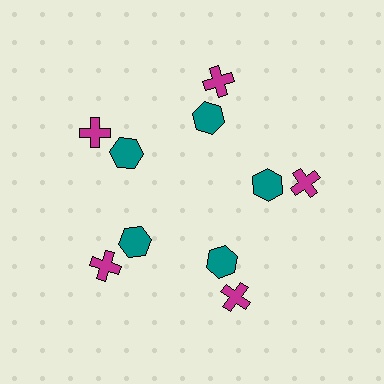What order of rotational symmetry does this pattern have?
This pattern has 5-fold rotational symmetry.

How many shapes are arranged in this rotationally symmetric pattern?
There are 10 shapes, arranged in 5 groups of 2.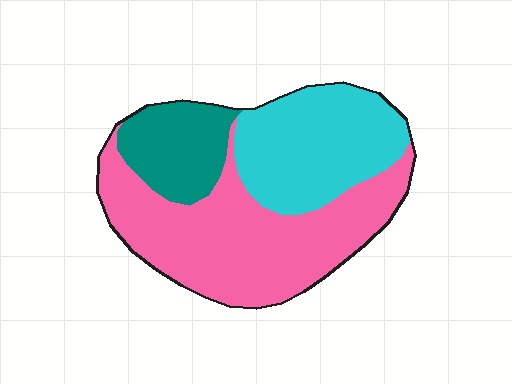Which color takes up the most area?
Pink, at roughly 50%.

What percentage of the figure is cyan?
Cyan takes up about one third (1/3) of the figure.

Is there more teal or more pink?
Pink.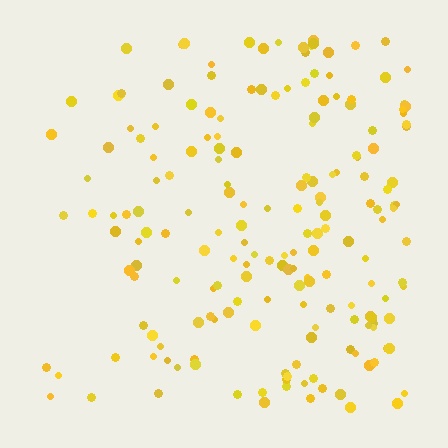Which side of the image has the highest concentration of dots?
The right.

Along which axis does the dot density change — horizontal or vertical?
Horizontal.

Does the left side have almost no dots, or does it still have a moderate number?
Still a moderate number, just noticeably fewer than the right.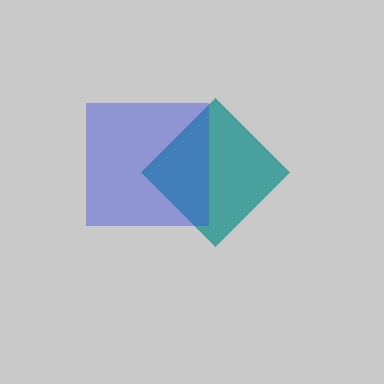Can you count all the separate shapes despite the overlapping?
Yes, there are 2 separate shapes.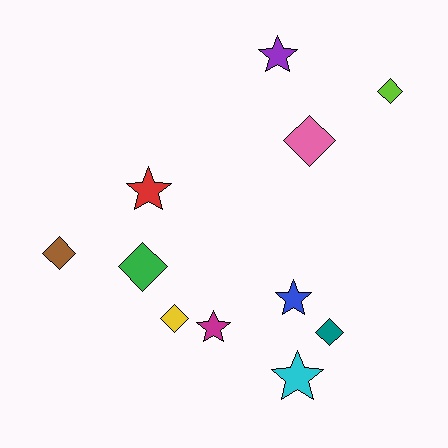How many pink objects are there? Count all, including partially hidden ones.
There is 1 pink object.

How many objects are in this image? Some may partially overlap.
There are 11 objects.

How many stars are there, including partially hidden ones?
There are 5 stars.